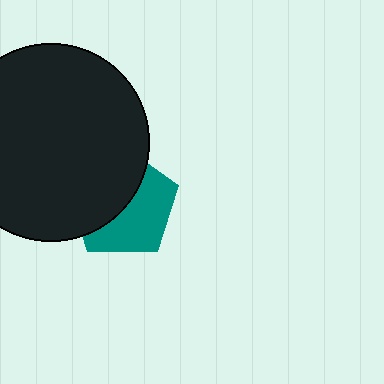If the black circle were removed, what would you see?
You would see the complete teal pentagon.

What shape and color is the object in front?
The object in front is a black circle.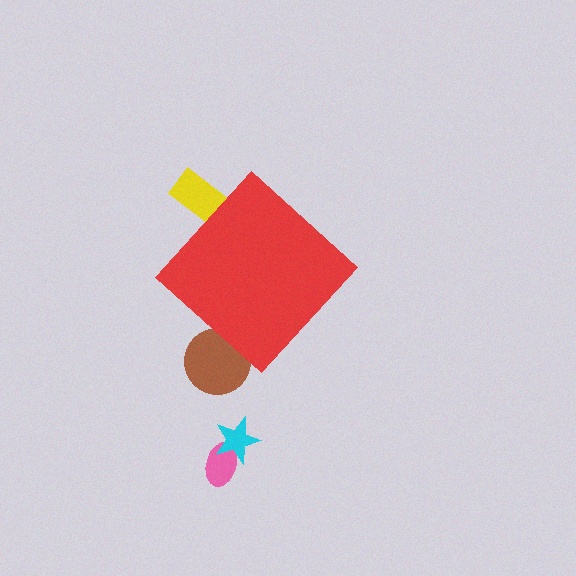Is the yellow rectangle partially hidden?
Yes, the yellow rectangle is partially hidden behind the red diamond.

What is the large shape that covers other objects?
A red diamond.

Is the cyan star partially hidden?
No, the cyan star is fully visible.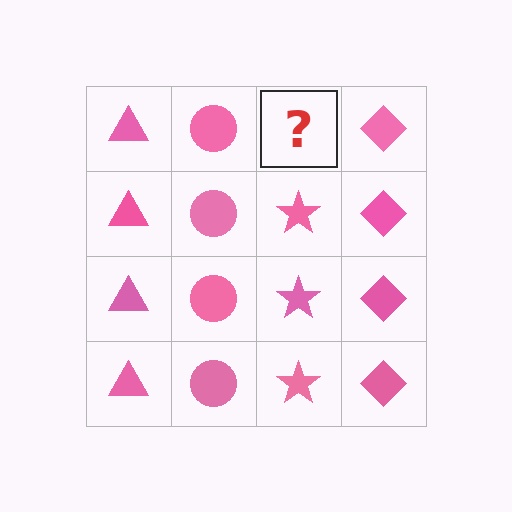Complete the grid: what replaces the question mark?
The question mark should be replaced with a pink star.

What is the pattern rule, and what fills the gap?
The rule is that each column has a consistent shape. The gap should be filled with a pink star.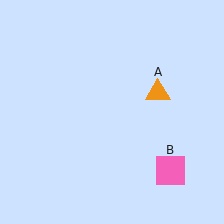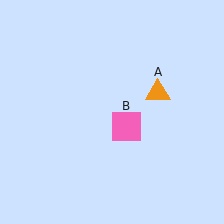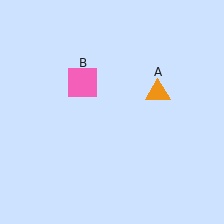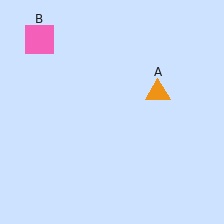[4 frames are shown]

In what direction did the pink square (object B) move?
The pink square (object B) moved up and to the left.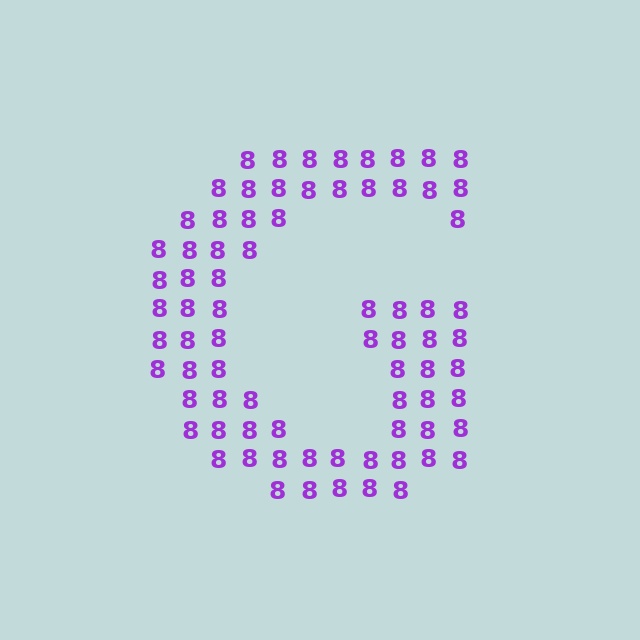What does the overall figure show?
The overall figure shows the letter G.